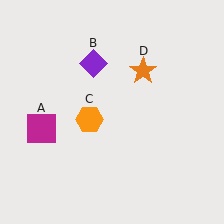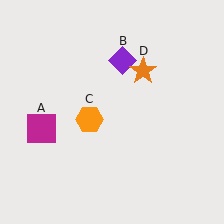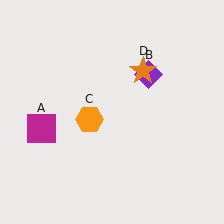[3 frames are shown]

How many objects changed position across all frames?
1 object changed position: purple diamond (object B).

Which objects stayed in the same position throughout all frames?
Magenta square (object A) and orange hexagon (object C) and orange star (object D) remained stationary.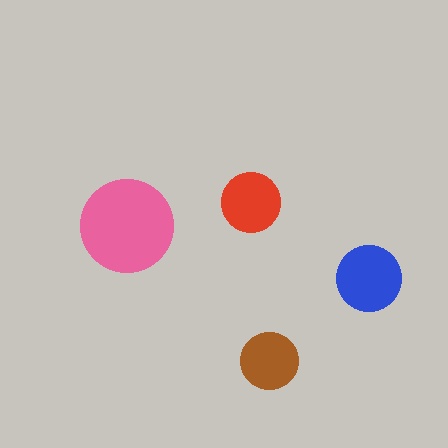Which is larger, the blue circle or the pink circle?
The pink one.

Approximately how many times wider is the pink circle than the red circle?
About 1.5 times wider.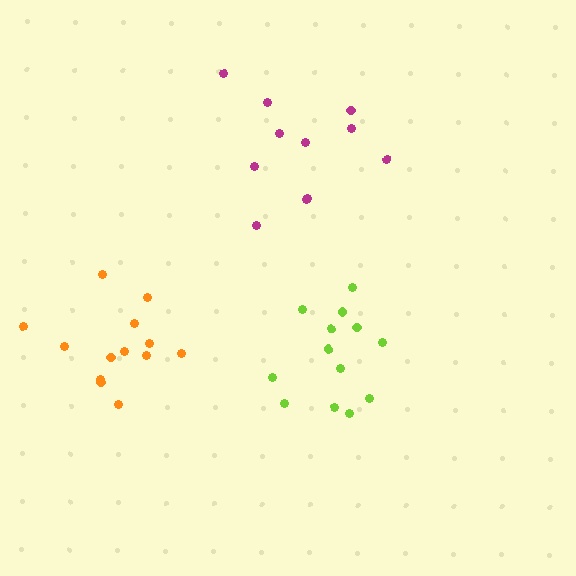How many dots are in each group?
Group 1: 13 dots, Group 2: 13 dots, Group 3: 11 dots (37 total).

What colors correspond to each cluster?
The clusters are colored: orange, lime, magenta.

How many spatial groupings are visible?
There are 3 spatial groupings.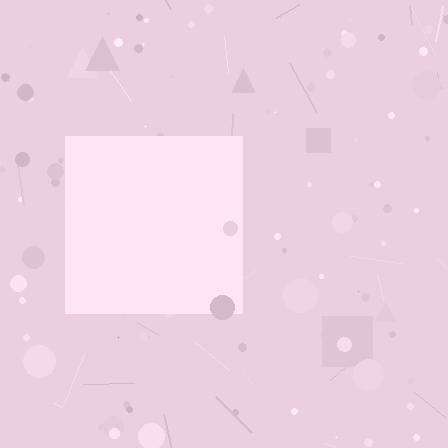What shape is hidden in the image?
A square is hidden in the image.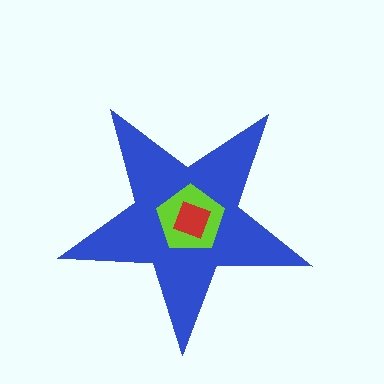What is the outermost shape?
The blue star.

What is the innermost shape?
The red diamond.